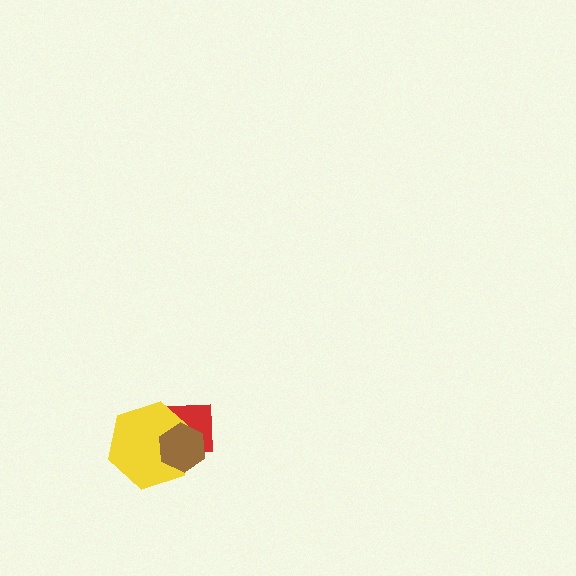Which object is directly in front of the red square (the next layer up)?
The yellow hexagon is directly in front of the red square.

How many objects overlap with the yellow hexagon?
2 objects overlap with the yellow hexagon.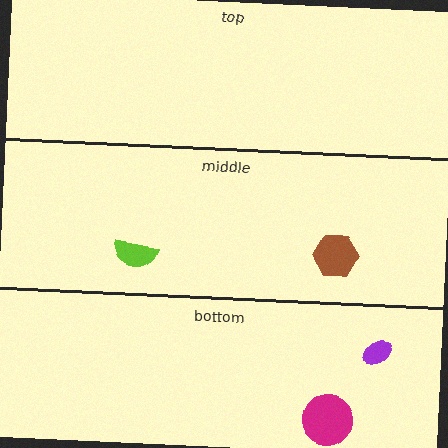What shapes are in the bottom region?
The magenta circle, the purple ellipse.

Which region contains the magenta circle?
The bottom region.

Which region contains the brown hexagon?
The middle region.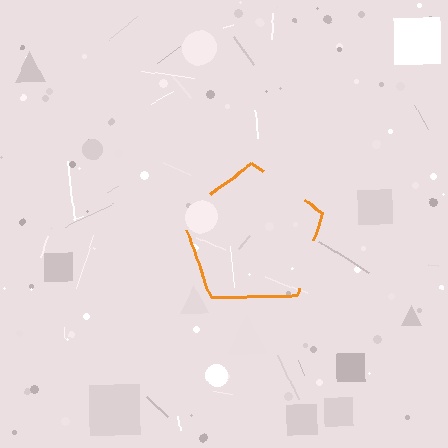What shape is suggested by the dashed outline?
The dashed outline suggests a pentagon.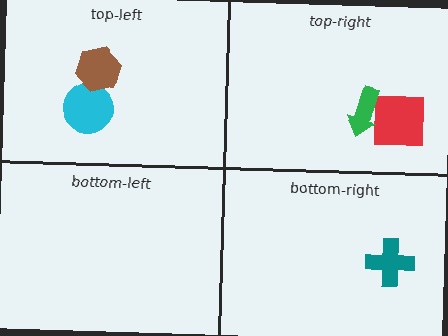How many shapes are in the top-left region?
2.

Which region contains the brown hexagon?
The top-left region.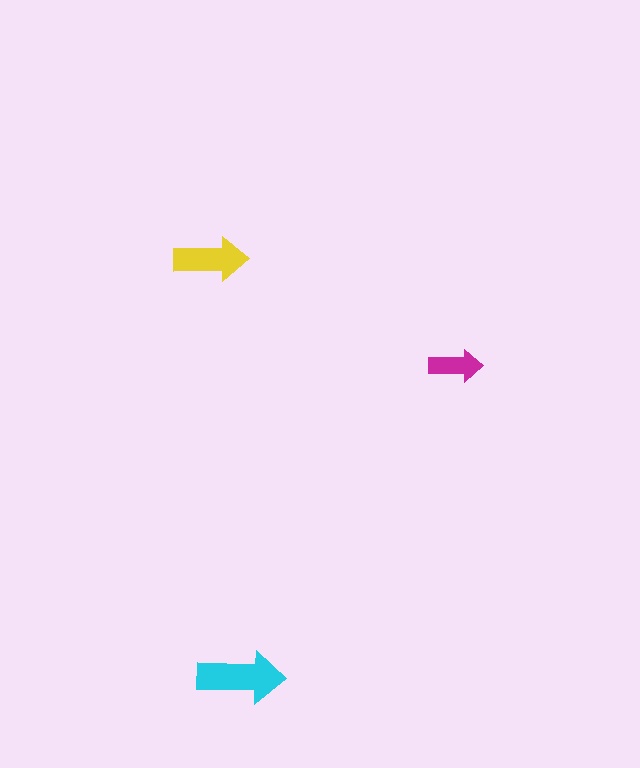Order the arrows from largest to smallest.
the cyan one, the yellow one, the magenta one.